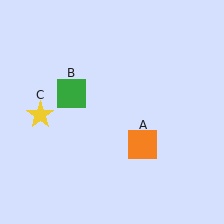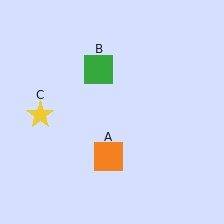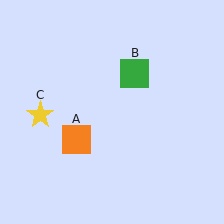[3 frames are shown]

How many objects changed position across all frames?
2 objects changed position: orange square (object A), green square (object B).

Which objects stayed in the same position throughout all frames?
Yellow star (object C) remained stationary.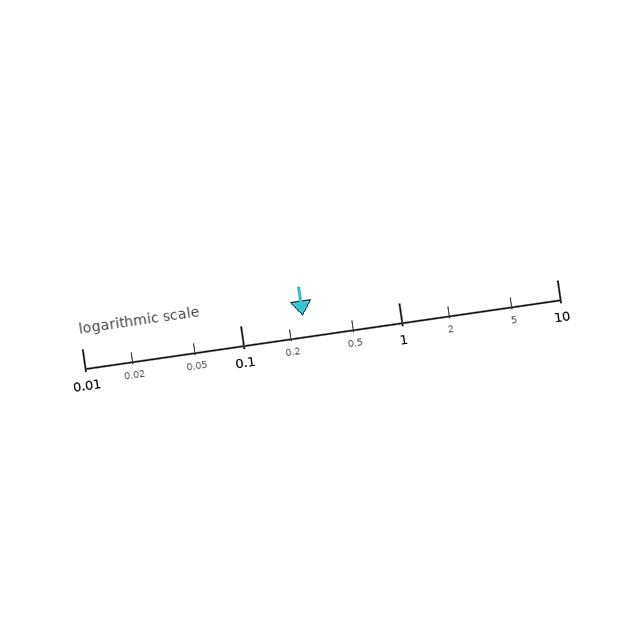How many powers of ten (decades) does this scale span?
The scale spans 3 decades, from 0.01 to 10.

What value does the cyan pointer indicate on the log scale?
The pointer indicates approximately 0.25.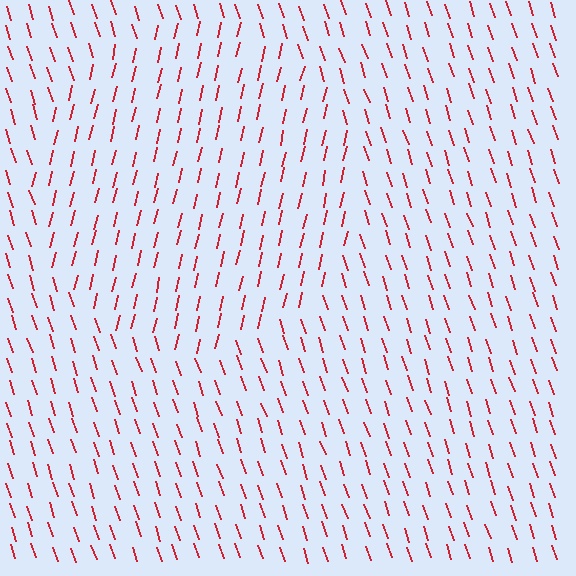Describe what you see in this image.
The image is filled with small red line segments. A circle region in the image has lines oriented differently from the surrounding lines, creating a visible texture boundary.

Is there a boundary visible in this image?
Yes, there is a texture boundary formed by a change in line orientation.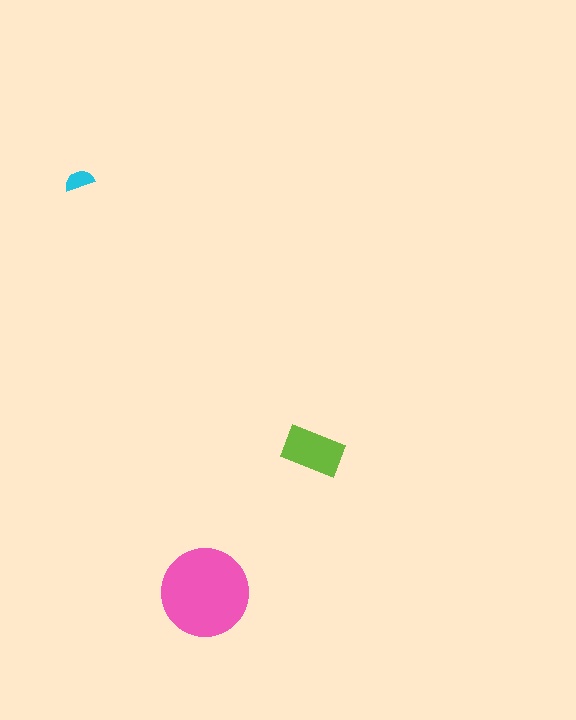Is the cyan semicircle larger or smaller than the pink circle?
Smaller.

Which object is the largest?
The pink circle.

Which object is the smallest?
The cyan semicircle.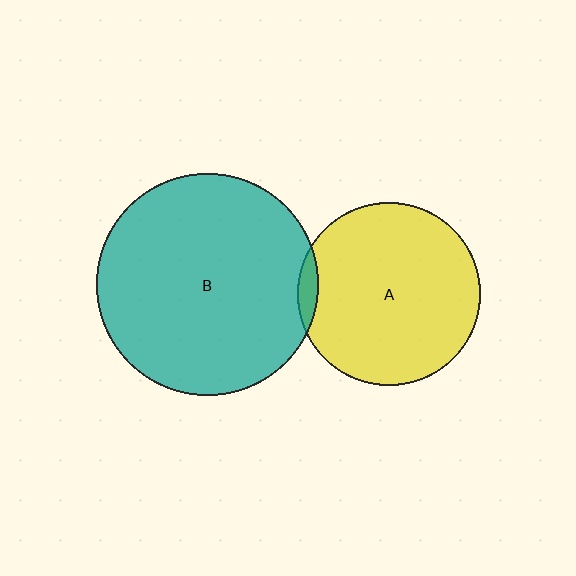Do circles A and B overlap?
Yes.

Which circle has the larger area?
Circle B (teal).